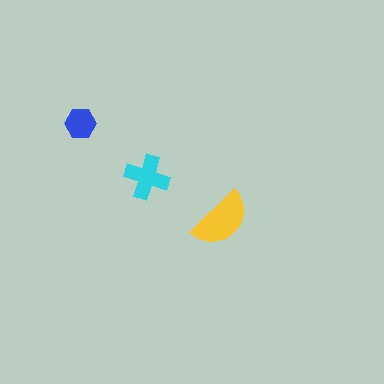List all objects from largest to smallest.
The yellow semicircle, the cyan cross, the blue hexagon.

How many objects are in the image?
There are 3 objects in the image.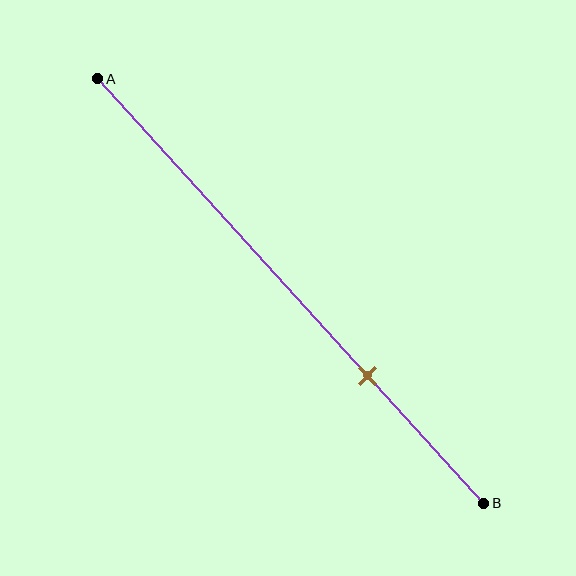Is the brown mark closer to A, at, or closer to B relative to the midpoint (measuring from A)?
The brown mark is closer to point B than the midpoint of segment AB.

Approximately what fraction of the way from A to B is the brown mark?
The brown mark is approximately 70% of the way from A to B.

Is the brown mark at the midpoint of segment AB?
No, the mark is at about 70% from A, not at the 50% midpoint.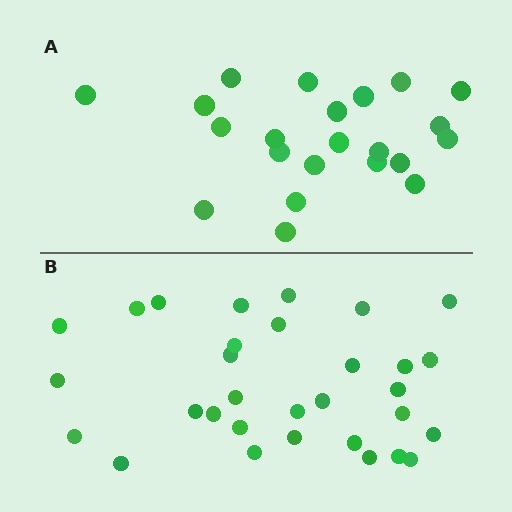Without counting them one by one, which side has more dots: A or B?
Region B (the bottom region) has more dots.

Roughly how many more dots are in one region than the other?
Region B has roughly 8 or so more dots than region A.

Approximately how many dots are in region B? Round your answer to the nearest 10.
About 30 dots. (The exact count is 31, which rounds to 30.)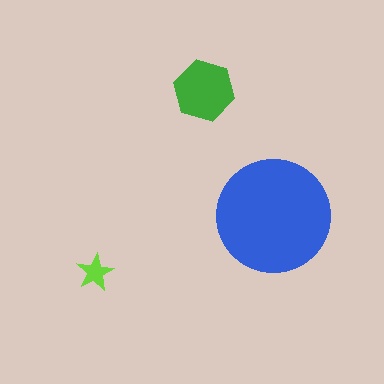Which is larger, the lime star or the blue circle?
The blue circle.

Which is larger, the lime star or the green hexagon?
The green hexagon.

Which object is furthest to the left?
The lime star is leftmost.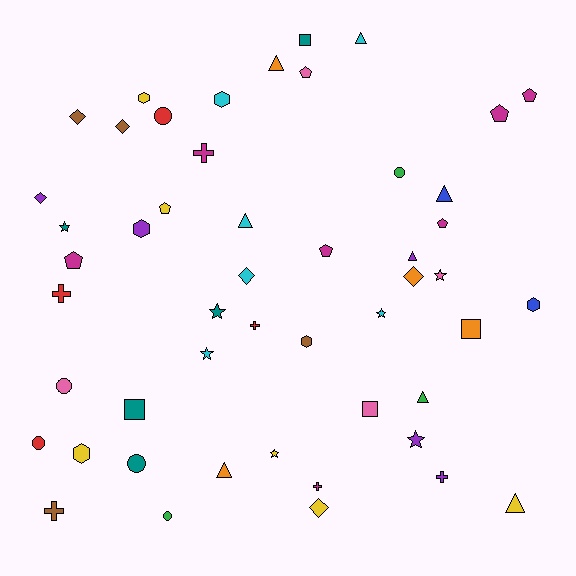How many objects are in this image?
There are 50 objects.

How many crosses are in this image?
There are 6 crosses.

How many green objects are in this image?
There are 3 green objects.